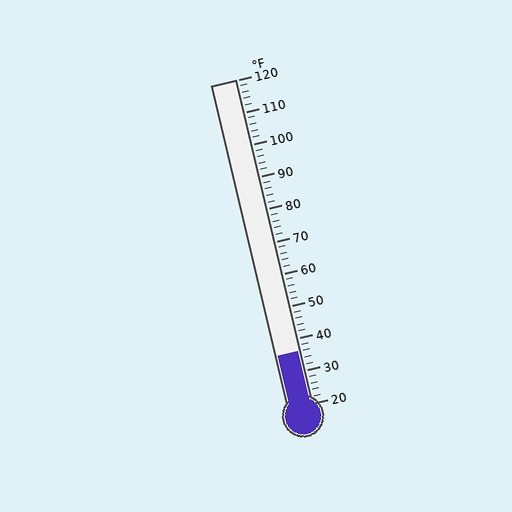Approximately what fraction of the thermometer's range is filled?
The thermometer is filled to approximately 15% of its range.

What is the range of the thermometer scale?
The thermometer scale ranges from 20°F to 120°F.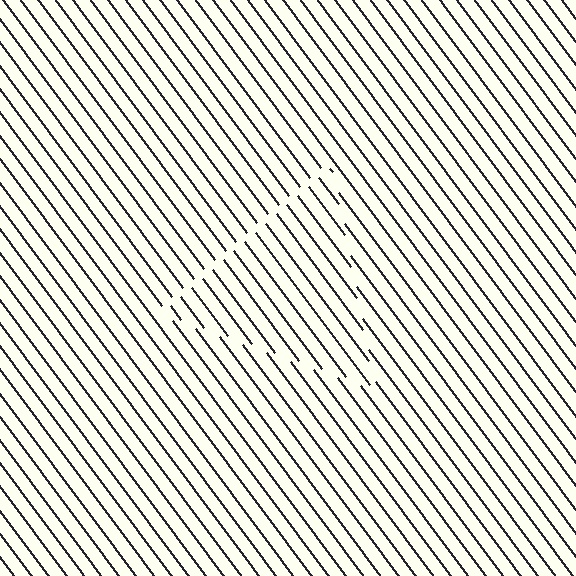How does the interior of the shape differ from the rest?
The interior of the shape contains the same grating, shifted by half a period — the contour is defined by the phase discontinuity where line-ends from the inner and outer gratings abut.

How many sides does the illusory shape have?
3 sides — the line-ends trace a triangle.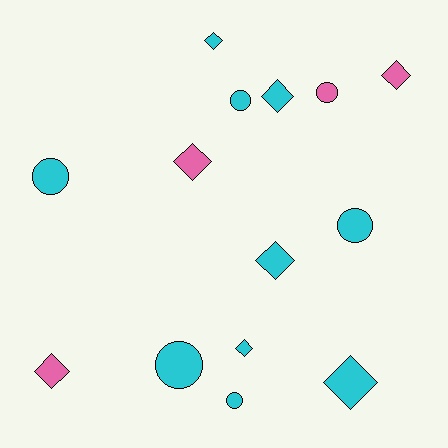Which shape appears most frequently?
Diamond, with 8 objects.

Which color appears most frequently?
Cyan, with 10 objects.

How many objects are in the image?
There are 14 objects.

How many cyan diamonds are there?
There are 5 cyan diamonds.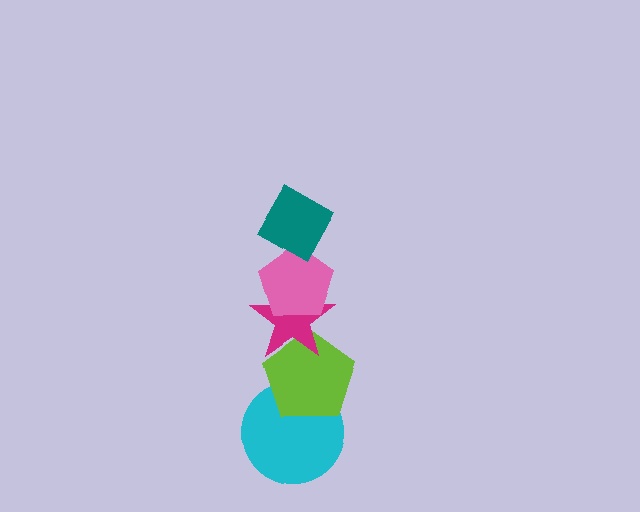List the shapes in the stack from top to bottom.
From top to bottom: the teal diamond, the pink pentagon, the magenta star, the lime pentagon, the cyan circle.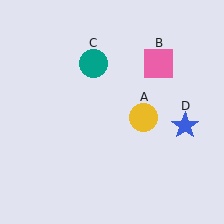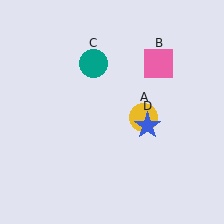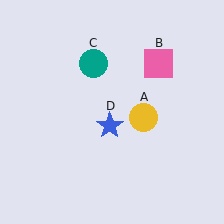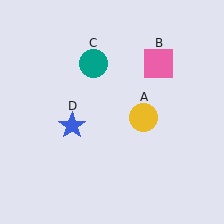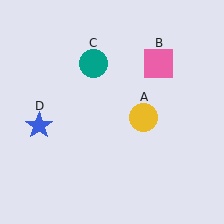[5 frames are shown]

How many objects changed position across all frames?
1 object changed position: blue star (object D).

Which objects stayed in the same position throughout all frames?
Yellow circle (object A) and pink square (object B) and teal circle (object C) remained stationary.